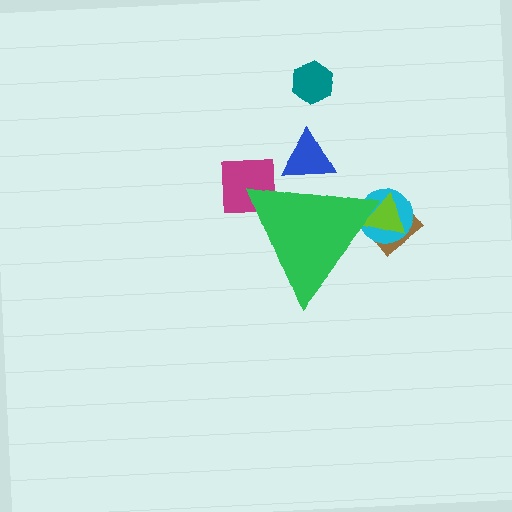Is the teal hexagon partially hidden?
No, the teal hexagon is fully visible.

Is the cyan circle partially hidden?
Yes, the cyan circle is partially hidden behind the green triangle.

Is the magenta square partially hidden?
Yes, the magenta square is partially hidden behind the green triangle.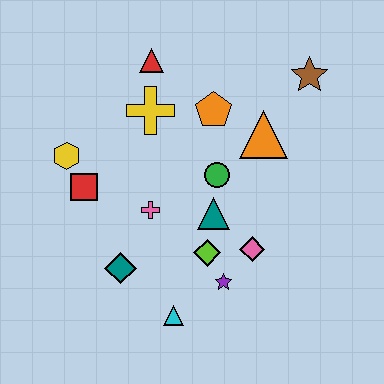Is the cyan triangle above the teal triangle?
No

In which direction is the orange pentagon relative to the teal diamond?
The orange pentagon is above the teal diamond.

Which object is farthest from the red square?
The brown star is farthest from the red square.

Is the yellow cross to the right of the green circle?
No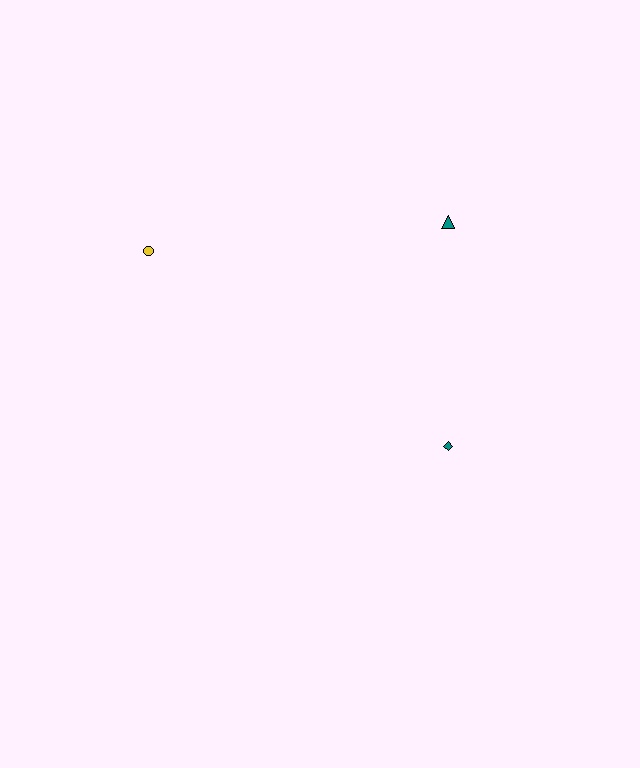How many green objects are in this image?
There are no green objects.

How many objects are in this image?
There are 3 objects.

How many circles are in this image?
There is 1 circle.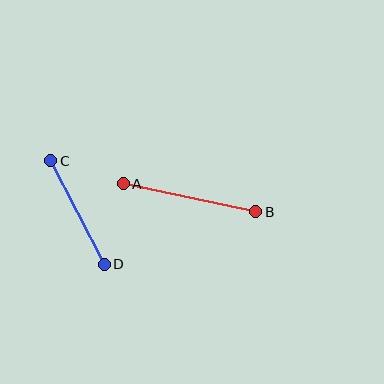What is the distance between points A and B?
The distance is approximately 135 pixels.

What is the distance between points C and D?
The distance is approximately 117 pixels.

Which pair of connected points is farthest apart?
Points A and B are farthest apart.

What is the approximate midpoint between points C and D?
The midpoint is at approximately (78, 213) pixels.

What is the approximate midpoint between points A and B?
The midpoint is at approximately (190, 198) pixels.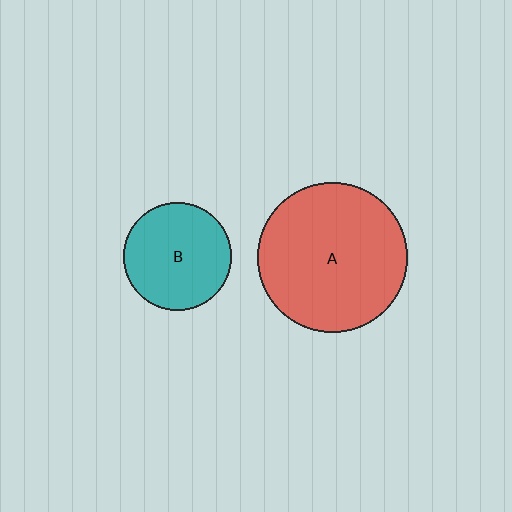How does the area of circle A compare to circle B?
Approximately 1.9 times.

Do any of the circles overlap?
No, none of the circles overlap.